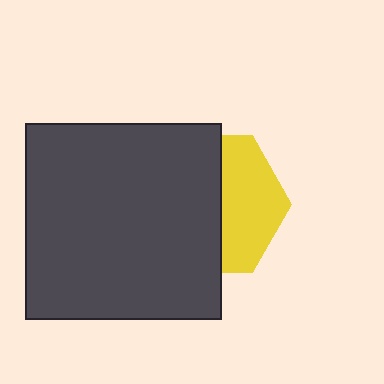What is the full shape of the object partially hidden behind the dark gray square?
The partially hidden object is a yellow hexagon.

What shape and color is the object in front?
The object in front is a dark gray square.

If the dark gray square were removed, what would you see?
You would see the complete yellow hexagon.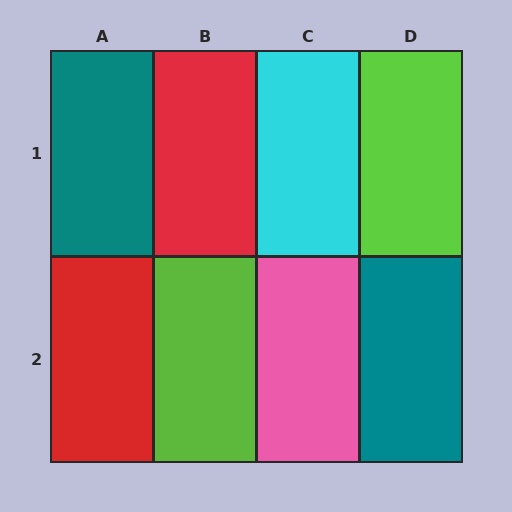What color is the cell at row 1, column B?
Red.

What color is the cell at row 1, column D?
Lime.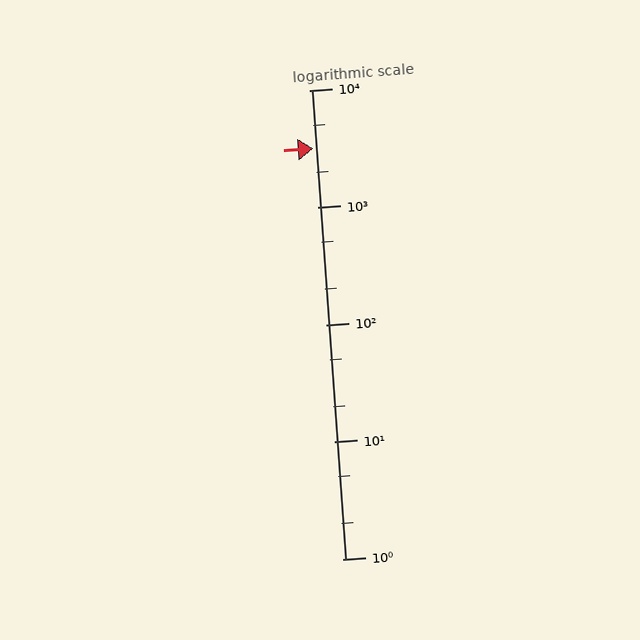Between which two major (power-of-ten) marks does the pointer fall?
The pointer is between 1000 and 10000.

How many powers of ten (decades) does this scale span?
The scale spans 4 decades, from 1 to 10000.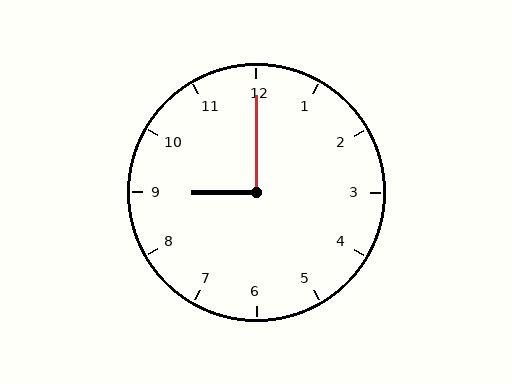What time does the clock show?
9:00.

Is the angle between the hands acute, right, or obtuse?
It is right.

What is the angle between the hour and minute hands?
Approximately 90 degrees.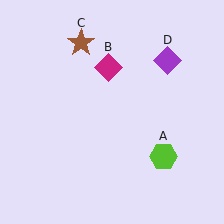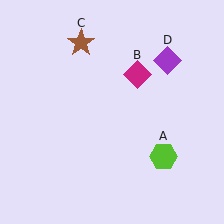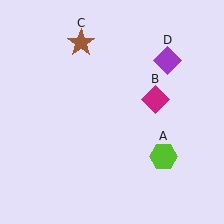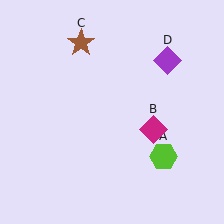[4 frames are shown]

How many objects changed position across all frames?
1 object changed position: magenta diamond (object B).